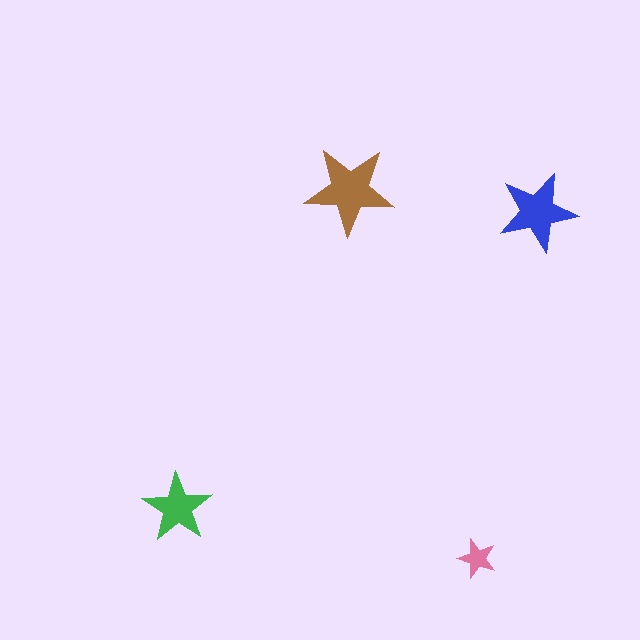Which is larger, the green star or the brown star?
The brown one.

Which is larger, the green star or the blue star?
The blue one.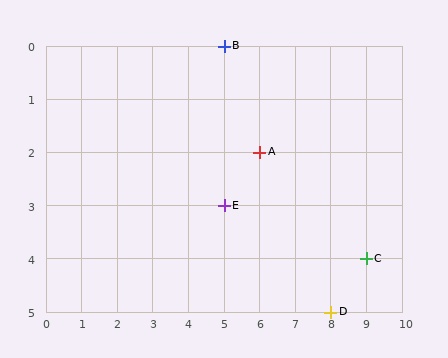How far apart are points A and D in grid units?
Points A and D are 2 columns and 3 rows apart (about 3.6 grid units diagonally).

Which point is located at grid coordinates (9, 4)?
Point C is at (9, 4).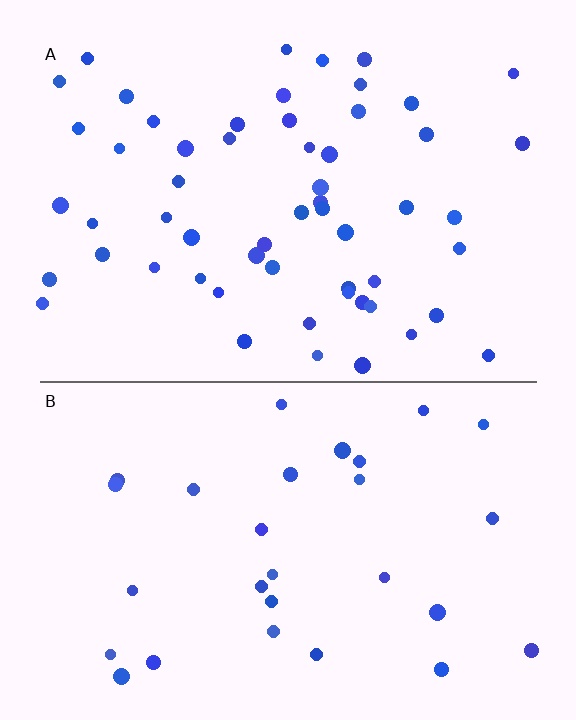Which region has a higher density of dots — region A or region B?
A (the top).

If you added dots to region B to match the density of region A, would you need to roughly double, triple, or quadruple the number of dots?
Approximately double.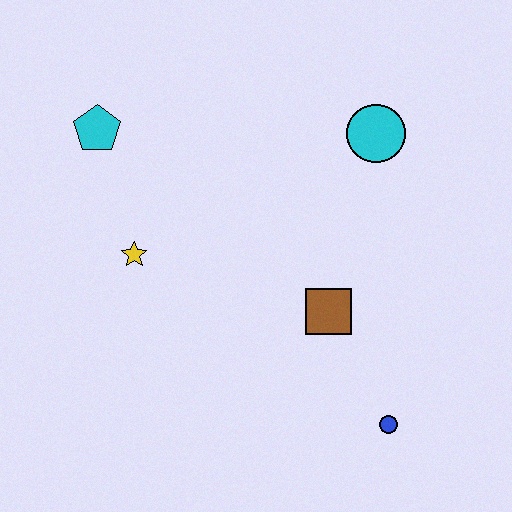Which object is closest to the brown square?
The blue circle is closest to the brown square.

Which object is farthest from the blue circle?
The cyan pentagon is farthest from the blue circle.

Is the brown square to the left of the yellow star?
No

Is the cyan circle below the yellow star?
No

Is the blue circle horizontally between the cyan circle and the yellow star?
No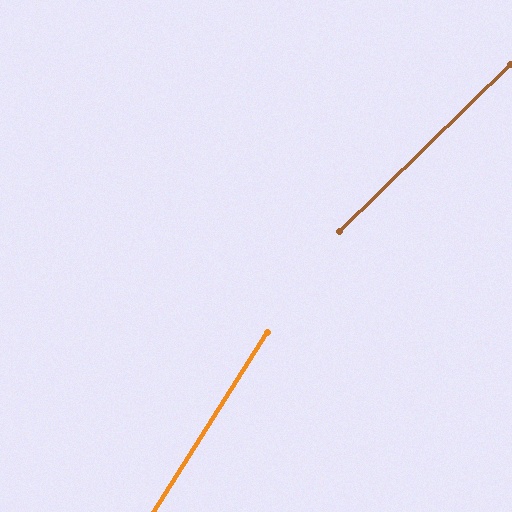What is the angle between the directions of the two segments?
Approximately 13 degrees.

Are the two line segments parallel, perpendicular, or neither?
Neither parallel nor perpendicular — they differ by about 13°.